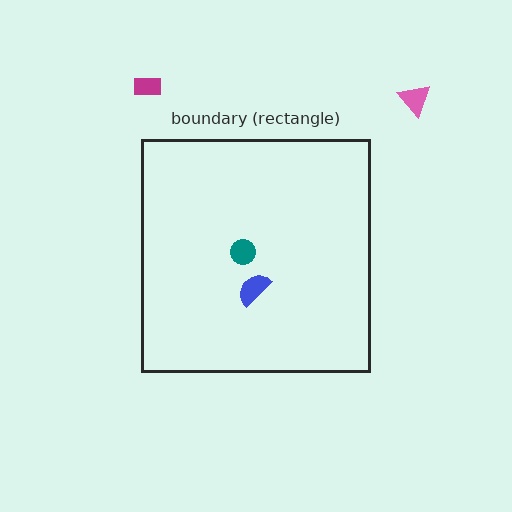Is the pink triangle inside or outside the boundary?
Outside.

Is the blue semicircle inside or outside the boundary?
Inside.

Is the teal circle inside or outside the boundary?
Inside.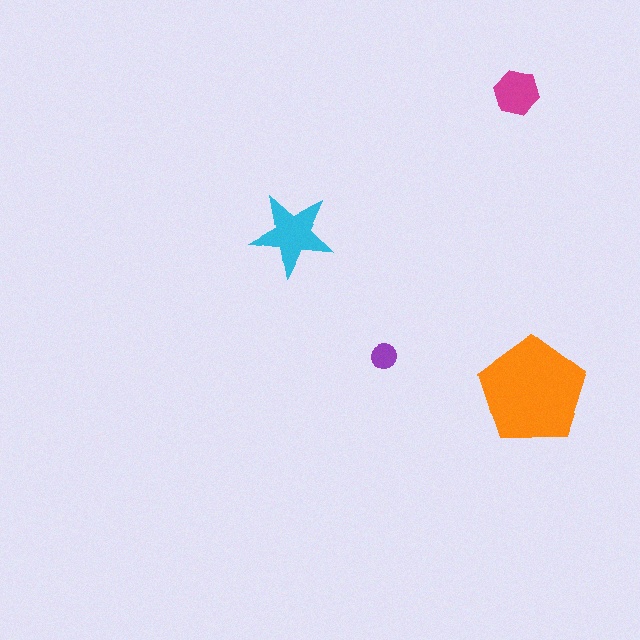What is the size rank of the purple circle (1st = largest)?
4th.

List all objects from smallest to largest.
The purple circle, the magenta hexagon, the cyan star, the orange pentagon.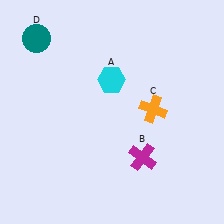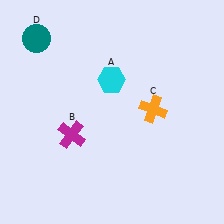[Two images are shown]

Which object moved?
The magenta cross (B) moved left.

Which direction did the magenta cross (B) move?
The magenta cross (B) moved left.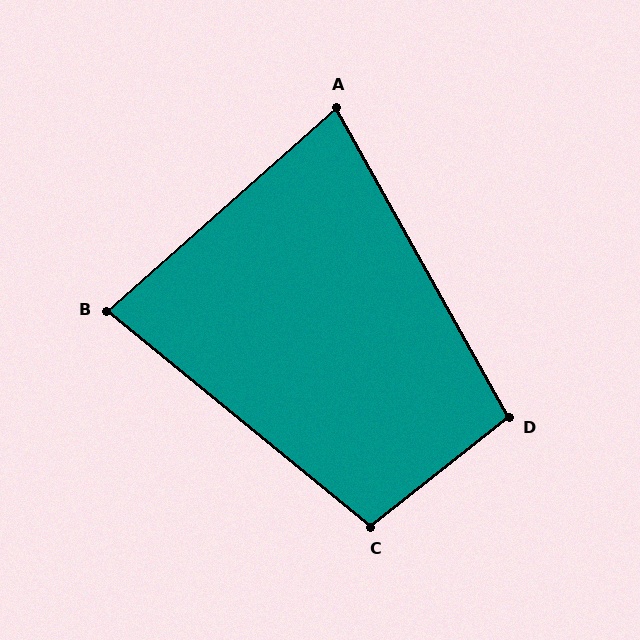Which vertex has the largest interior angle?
C, at approximately 102 degrees.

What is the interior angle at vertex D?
Approximately 99 degrees (obtuse).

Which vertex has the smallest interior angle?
A, at approximately 78 degrees.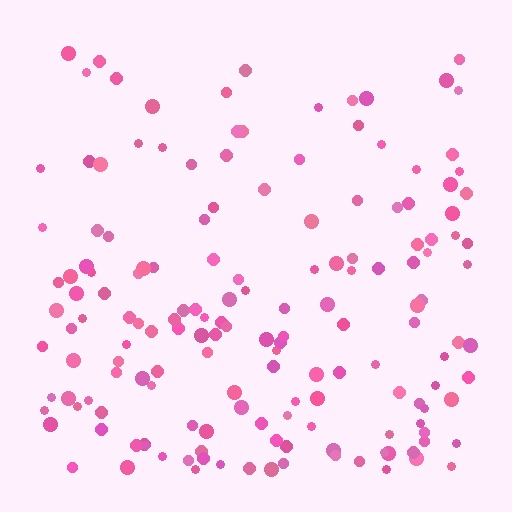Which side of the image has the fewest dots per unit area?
The top.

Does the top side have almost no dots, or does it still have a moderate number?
Still a moderate number, just noticeably fewer than the bottom.